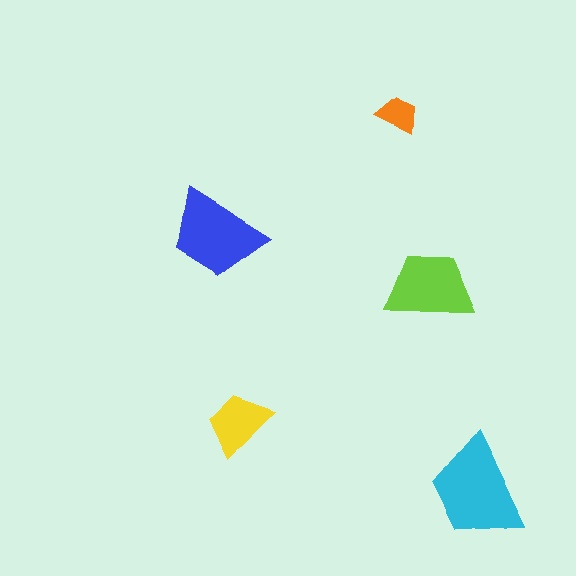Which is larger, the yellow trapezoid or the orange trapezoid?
The yellow one.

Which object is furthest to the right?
The cyan trapezoid is rightmost.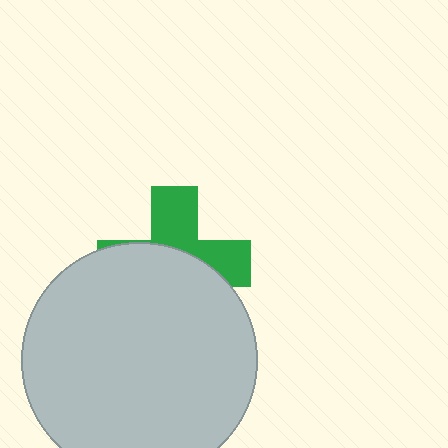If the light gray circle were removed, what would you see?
You would see the complete green cross.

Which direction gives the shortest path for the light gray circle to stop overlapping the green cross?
Moving down gives the shortest separation.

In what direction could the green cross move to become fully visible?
The green cross could move up. That would shift it out from behind the light gray circle entirely.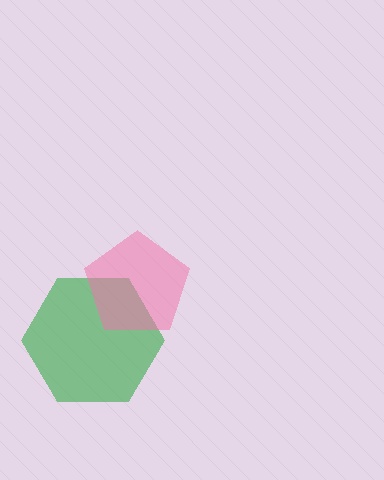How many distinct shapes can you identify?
There are 2 distinct shapes: a green hexagon, a pink pentagon.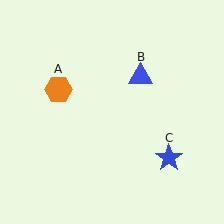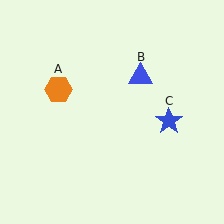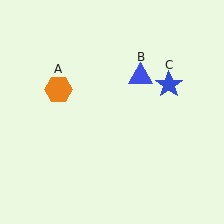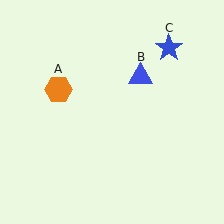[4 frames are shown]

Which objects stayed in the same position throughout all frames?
Orange hexagon (object A) and blue triangle (object B) remained stationary.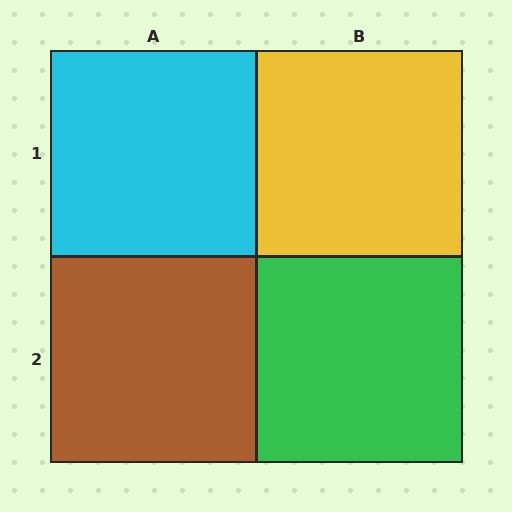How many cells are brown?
1 cell is brown.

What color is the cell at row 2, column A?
Brown.